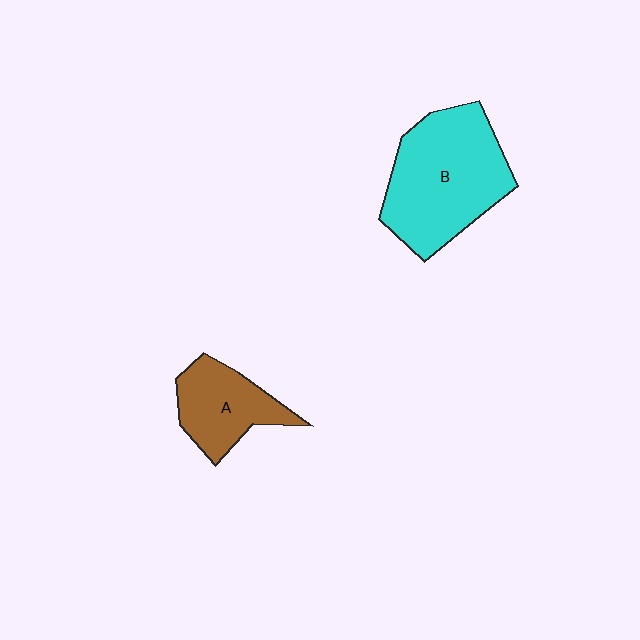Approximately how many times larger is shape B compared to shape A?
Approximately 1.9 times.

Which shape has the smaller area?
Shape A (brown).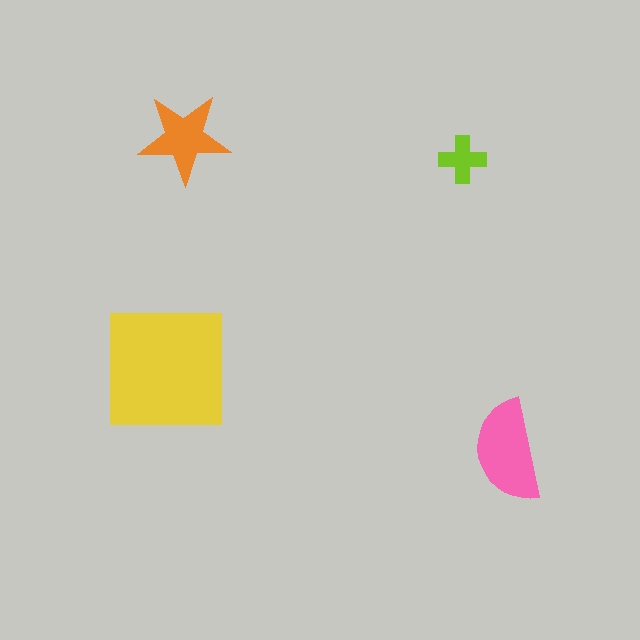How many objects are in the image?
There are 4 objects in the image.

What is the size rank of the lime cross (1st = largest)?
4th.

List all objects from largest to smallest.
The yellow square, the pink semicircle, the orange star, the lime cross.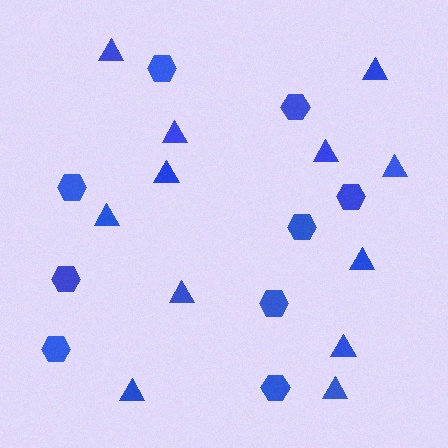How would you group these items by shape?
There are 2 groups: one group of triangles (12) and one group of hexagons (9).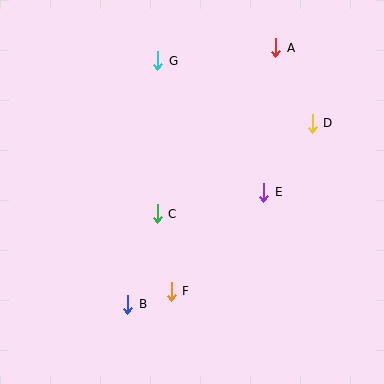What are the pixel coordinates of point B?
Point B is at (128, 304).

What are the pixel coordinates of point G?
Point G is at (158, 61).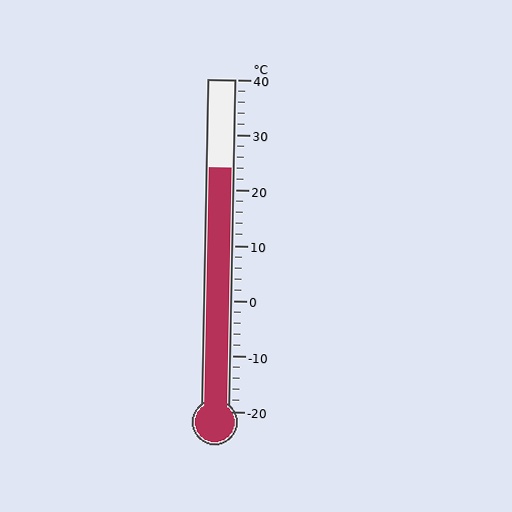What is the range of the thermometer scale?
The thermometer scale ranges from -20°C to 40°C.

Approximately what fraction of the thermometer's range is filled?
The thermometer is filled to approximately 75% of its range.